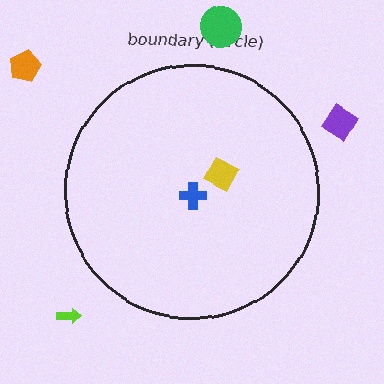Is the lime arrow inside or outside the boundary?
Outside.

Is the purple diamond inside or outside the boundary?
Outside.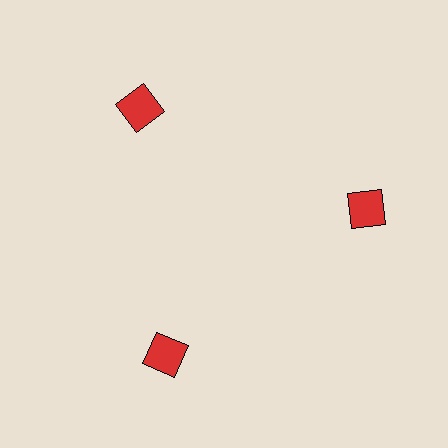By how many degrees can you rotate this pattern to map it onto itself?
The pattern maps onto itself every 120 degrees of rotation.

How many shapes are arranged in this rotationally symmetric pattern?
There are 3 shapes, arranged in 3 groups of 1.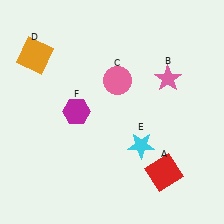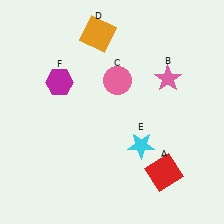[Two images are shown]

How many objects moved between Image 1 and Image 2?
2 objects moved between the two images.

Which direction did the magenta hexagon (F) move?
The magenta hexagon (F) moved up.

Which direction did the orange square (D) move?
The orange square (D) moved right.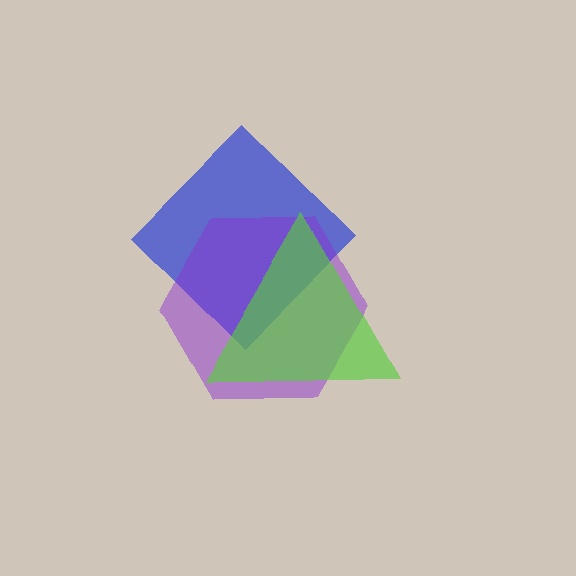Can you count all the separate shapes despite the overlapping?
Yes, there are 3 separate shapes.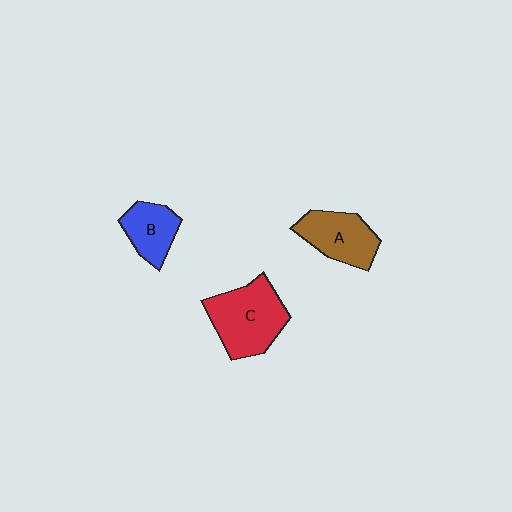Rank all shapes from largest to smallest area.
From largest to smallest: C (red), A (brown), B (blue).